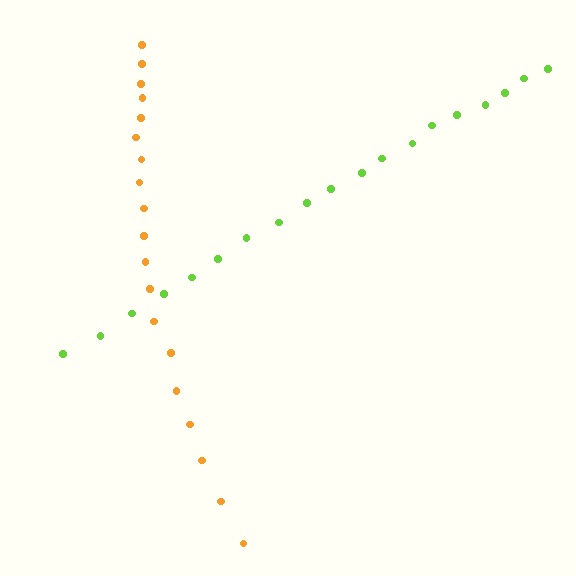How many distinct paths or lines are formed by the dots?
There are 2 distinct paths.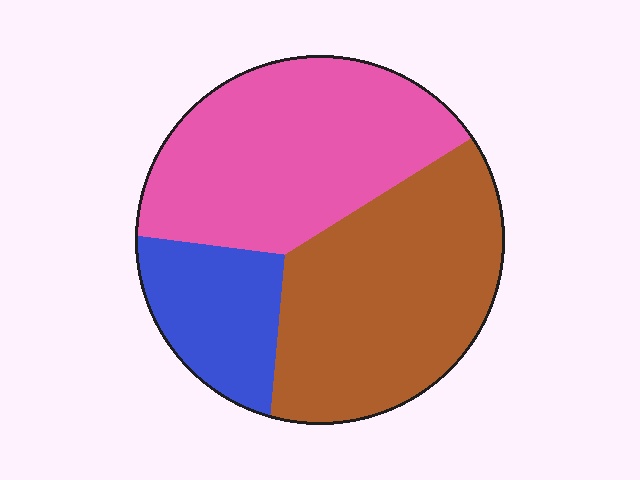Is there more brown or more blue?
Brown.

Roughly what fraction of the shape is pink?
Pink covers 41% of the shape.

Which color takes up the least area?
Blue, at roughly 15%.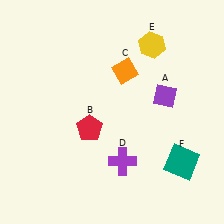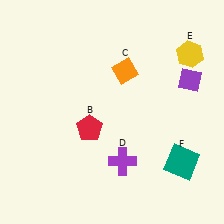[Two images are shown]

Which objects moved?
The objects that moved are: the purple diamond (A), the yellow hexagon (E).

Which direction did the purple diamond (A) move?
The purple diamond (A) moved right.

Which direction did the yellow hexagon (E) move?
The yellow hexagon (E) moved right.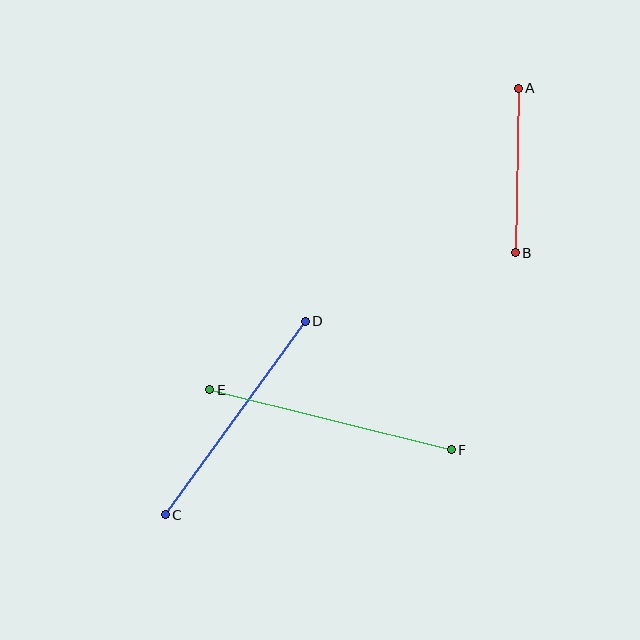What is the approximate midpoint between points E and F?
The midpoint is at approximately (330, 420) pixels.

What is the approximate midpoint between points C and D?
The midpoint is at approximately (235, 418) pixels.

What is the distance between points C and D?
The distance is approximately 238 pixels.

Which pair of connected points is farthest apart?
Points E and F are farthest apart.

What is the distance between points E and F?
The distance is approximately 248 pixels.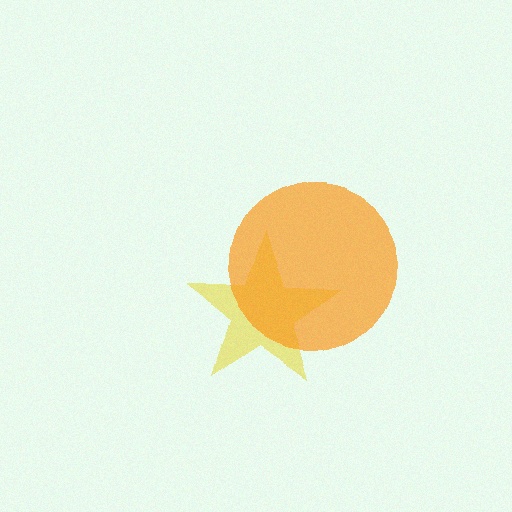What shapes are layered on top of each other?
The layered shapes are: a yellow star, an orange circle.